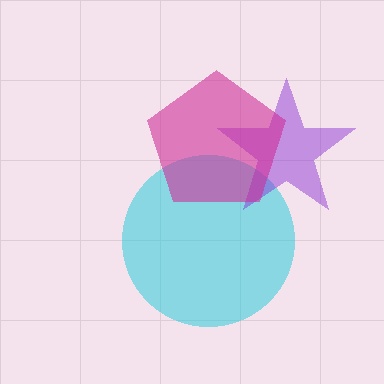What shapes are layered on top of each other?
The layered shapes are: a cyan circle, a purple star, a magenta pentagon.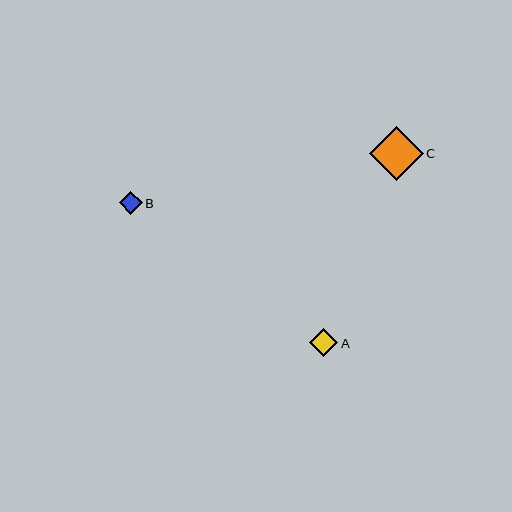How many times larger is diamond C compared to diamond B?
Diamond C is approximately 2.4 times the size of diamond B.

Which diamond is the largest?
Diamond C is the largest with a size of approximately 54 pixels.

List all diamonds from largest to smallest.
From largest to smallest: C, A, B.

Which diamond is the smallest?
Diamond B is the smallest with a size of approximately 23 pixels.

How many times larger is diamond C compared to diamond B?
Diamond C is approximately 2.4 times the size of diamond B.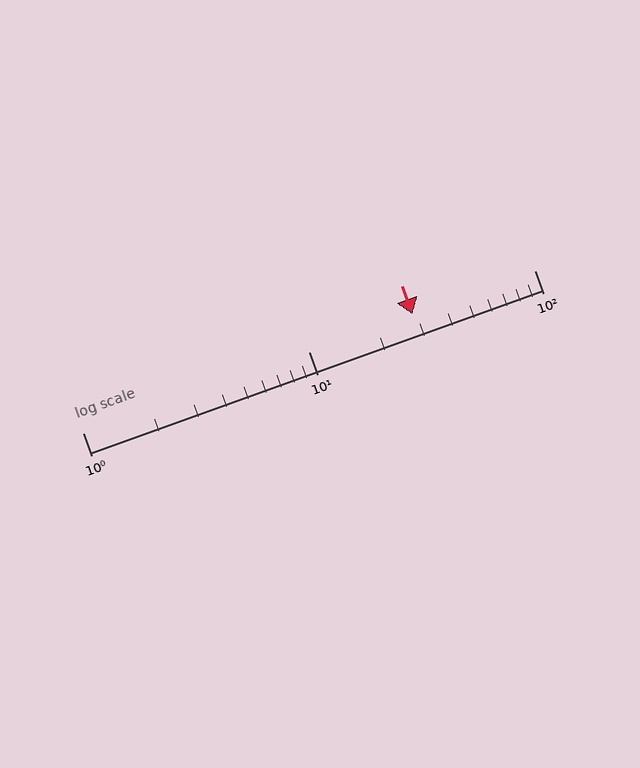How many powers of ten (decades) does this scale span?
The scale spans 2 decades, from 1 to 100.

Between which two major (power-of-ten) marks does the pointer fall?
The pointer is between 10 and 100.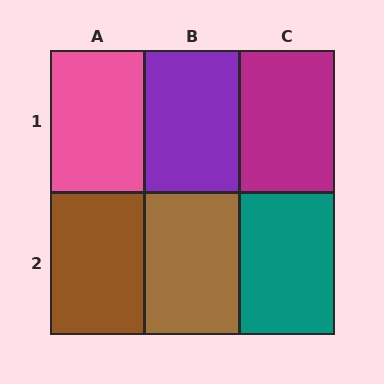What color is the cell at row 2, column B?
Brown.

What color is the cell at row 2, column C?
Teal.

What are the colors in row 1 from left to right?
Pink, purple, magenta.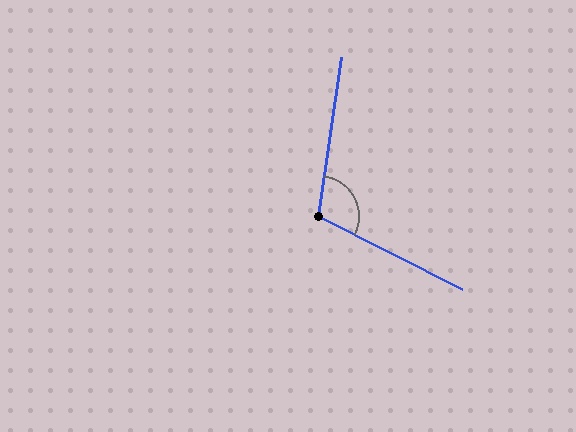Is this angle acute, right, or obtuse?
It is obtuse.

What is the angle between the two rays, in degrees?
Approximately 108 degrees.